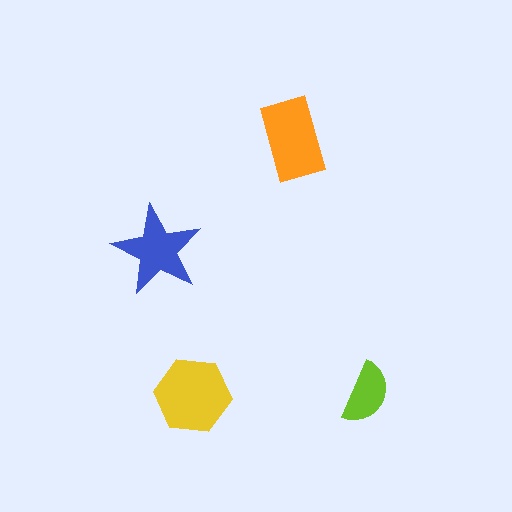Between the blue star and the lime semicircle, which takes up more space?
The blue star.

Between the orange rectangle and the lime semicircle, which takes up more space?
The orange rectangle.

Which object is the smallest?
The lime semicircle.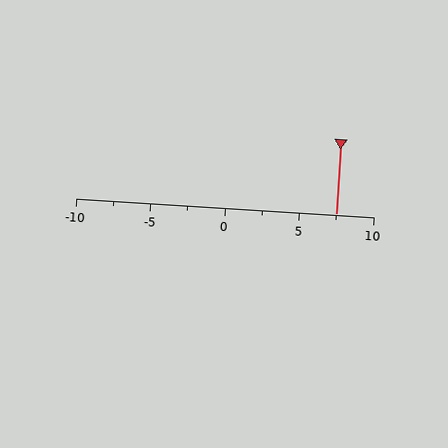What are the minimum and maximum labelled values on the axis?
The axis runs from -10 to 10.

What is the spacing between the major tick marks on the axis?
The major ticks are spaced 5 apart.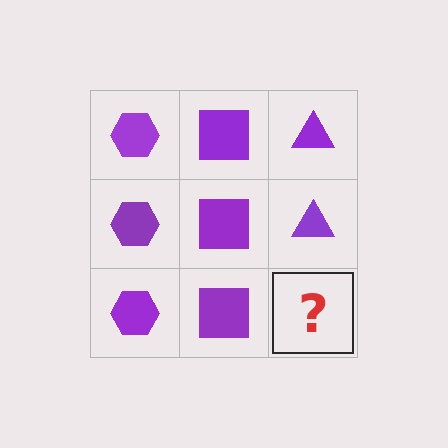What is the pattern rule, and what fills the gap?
The rule is that each column has a consistent shape. The gap should be filled with a purple triangle.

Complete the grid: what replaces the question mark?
The question mark should be replaced with a purple triangle.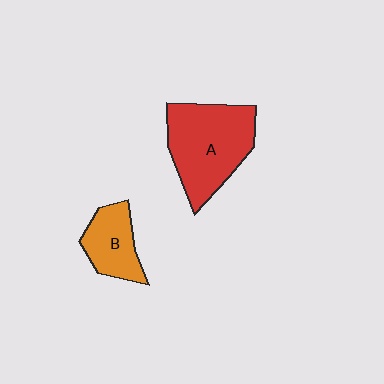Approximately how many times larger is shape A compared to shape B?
Approximately 2.0 times.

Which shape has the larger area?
Shape A (red).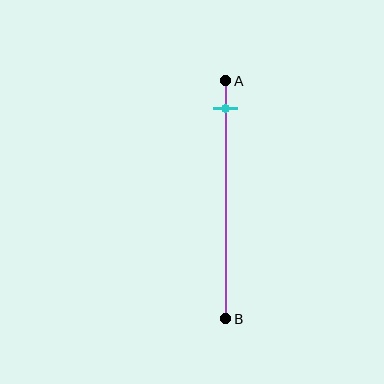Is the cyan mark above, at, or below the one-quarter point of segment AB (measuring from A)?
The cyan mark is above the one-quarter point of segment AB.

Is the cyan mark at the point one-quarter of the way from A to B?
No, the mark is at about 10% from A, not at the 25% one-quarter point.